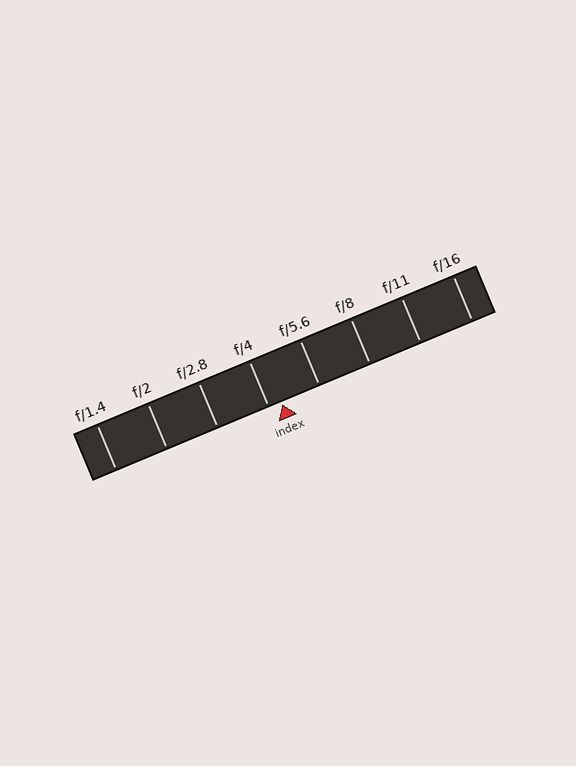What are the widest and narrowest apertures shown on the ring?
The widest aperture shown is f/1.4 and the narrowest is f/16.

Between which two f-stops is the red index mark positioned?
The index mark is between f/4 and f/5.6.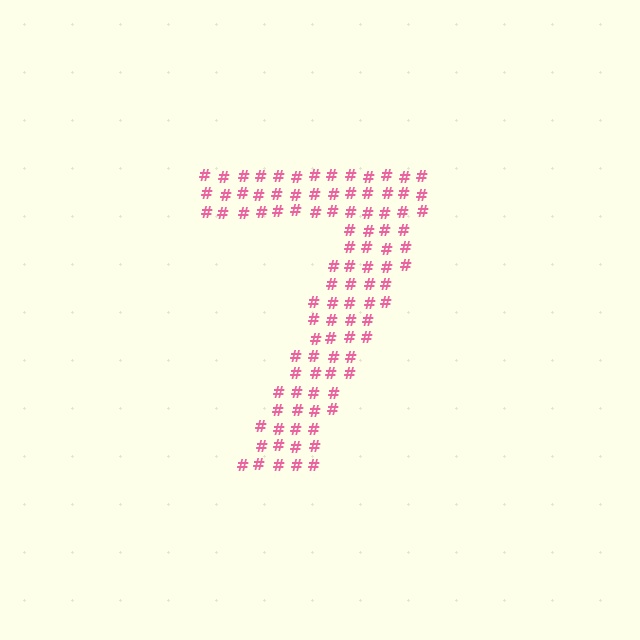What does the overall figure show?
The overall figure shows the digit 7.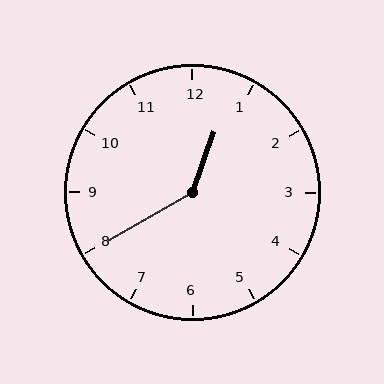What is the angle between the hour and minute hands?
Approximately 140 degrees.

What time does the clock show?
12:40.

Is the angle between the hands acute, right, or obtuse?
It is obtuse.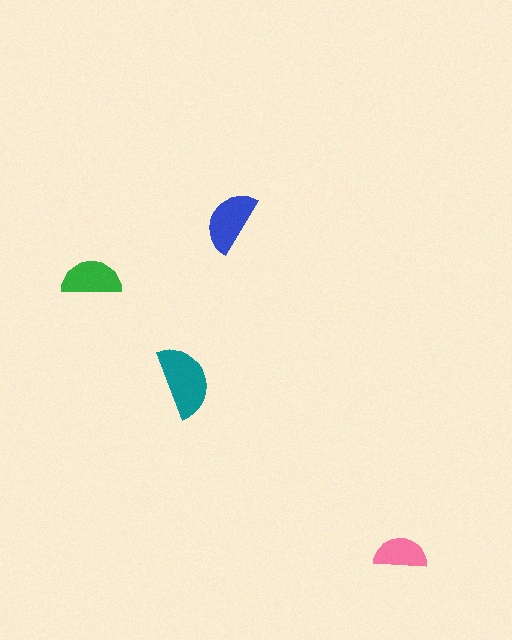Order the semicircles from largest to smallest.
the teal one, the blue one, the green one, the pink one.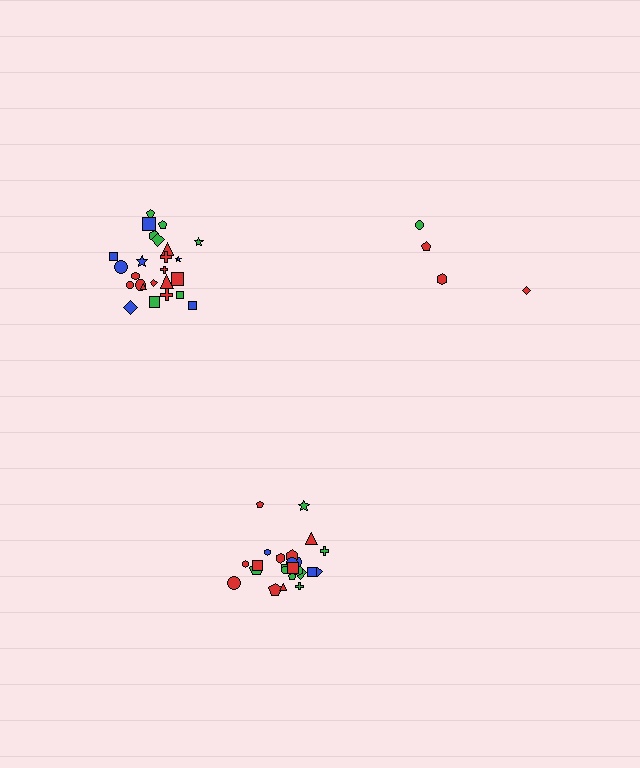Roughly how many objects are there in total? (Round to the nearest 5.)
Roughly 55 objects in total.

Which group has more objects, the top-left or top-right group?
The top-left group.